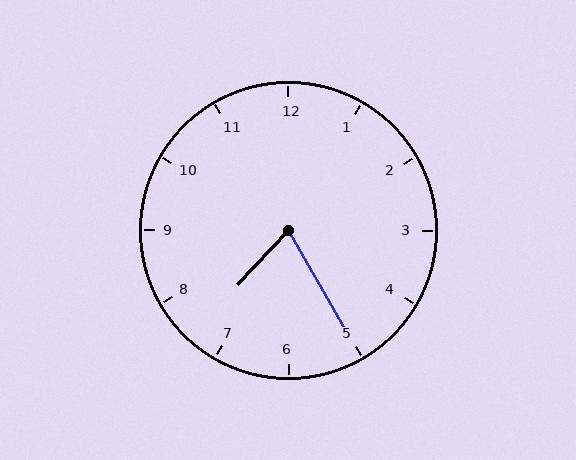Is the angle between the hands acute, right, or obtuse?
It is acute.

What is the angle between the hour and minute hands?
Approximately 72 degrees.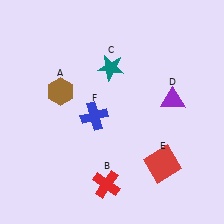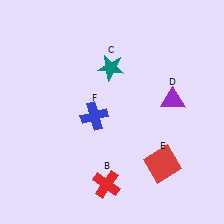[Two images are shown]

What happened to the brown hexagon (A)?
The brown hexagon (A) was removed in Image 2. It was in the top-left area of Image 1.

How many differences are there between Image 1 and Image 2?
There is 1 difference between the two images.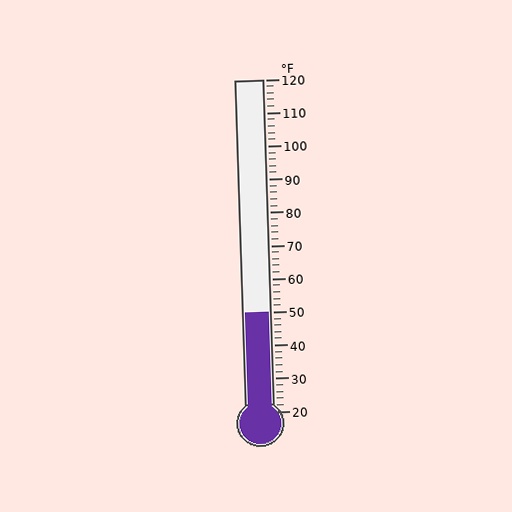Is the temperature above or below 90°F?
The temperature is below 90°F.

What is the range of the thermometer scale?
The thermometer scale ranges from 20°F to 120°F.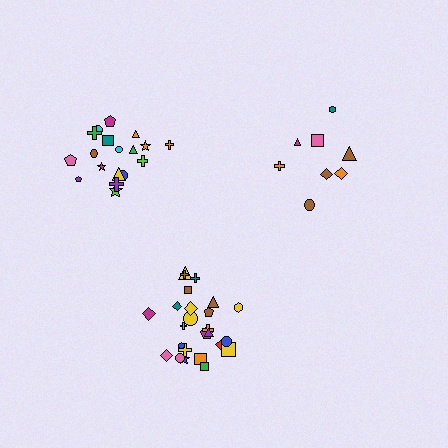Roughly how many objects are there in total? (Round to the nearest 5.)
Roughly 50 objects in total.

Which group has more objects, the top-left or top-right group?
The top-left group.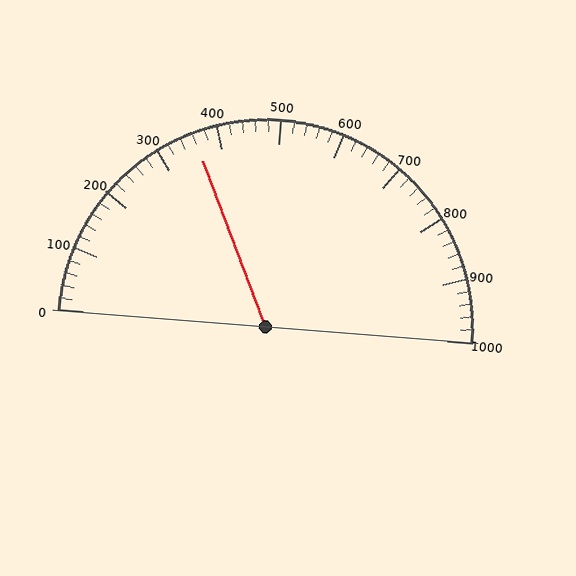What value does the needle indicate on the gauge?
The needle indicates approximately 360.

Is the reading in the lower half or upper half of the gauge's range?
The reading is in the lower half of the range (0 to 1000).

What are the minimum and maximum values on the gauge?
The gauge ranges from 0 to 1000.